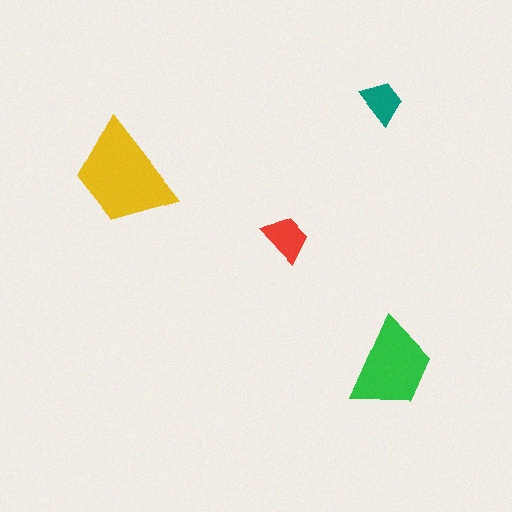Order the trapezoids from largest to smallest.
the yellow one, the green one, the red one, the teal one.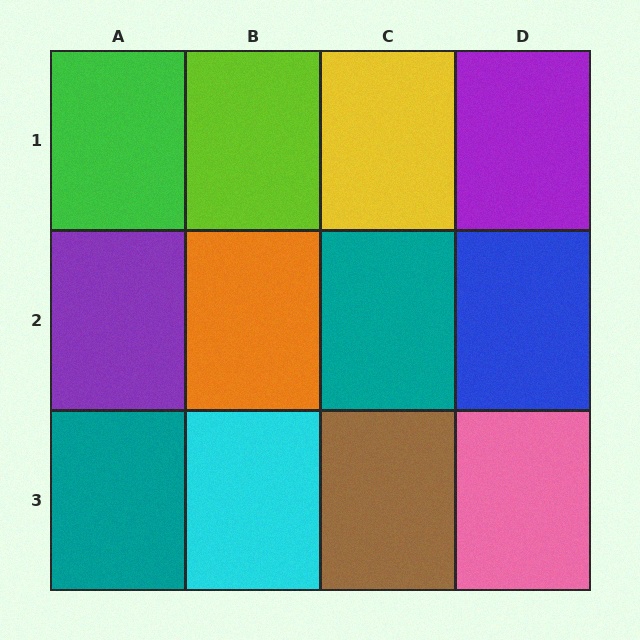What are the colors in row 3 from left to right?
Teal, cyan, brown, pink.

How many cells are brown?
1 cell is brown.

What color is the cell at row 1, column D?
Purple.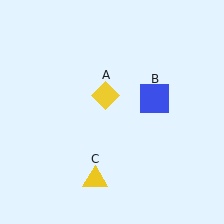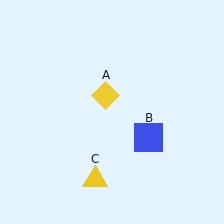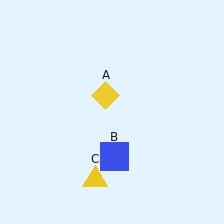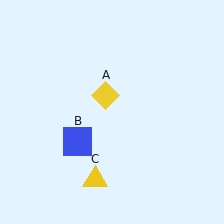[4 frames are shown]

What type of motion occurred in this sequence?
The blue square (object B) rotated clockwise around the center of the scene.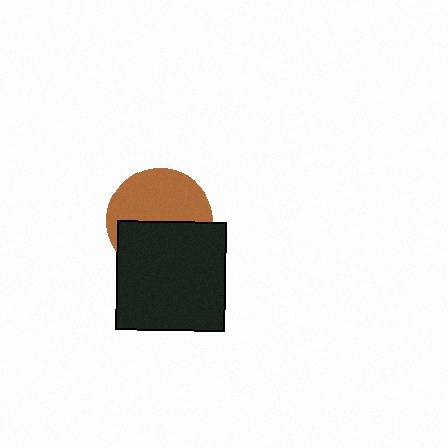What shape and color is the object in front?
The object in front is a black square.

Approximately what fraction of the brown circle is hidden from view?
Roughly 48% of the brown circle is hidden behind the black square.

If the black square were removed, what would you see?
You would see the complete brown circle.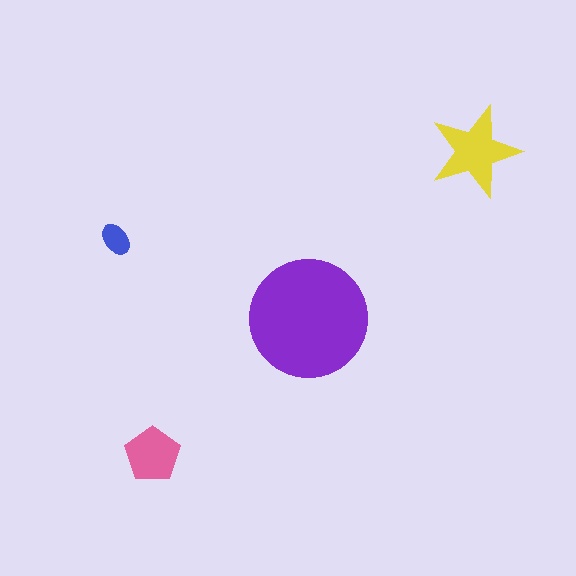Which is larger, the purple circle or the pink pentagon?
The purple circle.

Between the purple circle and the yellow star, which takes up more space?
The purple circle.